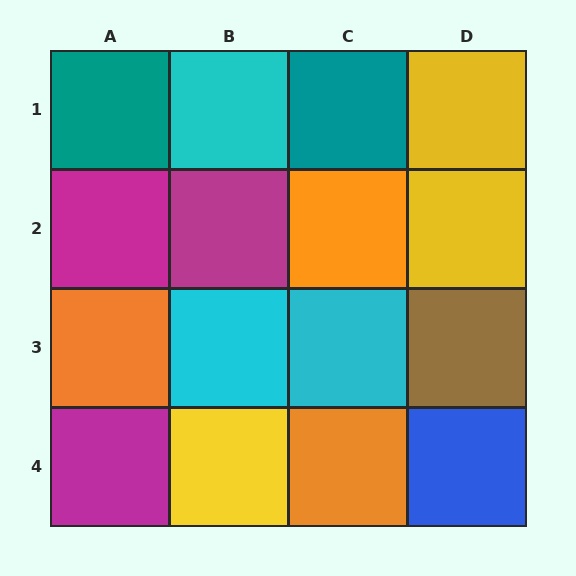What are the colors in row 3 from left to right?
Orange, cyan, cyan, brown.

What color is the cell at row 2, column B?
Magenta.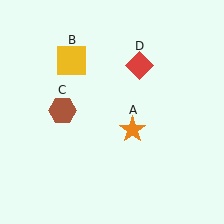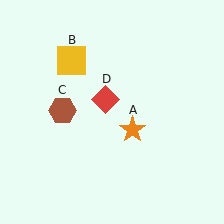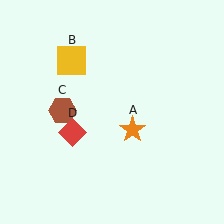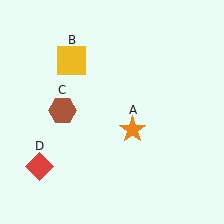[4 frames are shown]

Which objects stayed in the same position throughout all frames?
Orange star (object A) and yellow square (object B) and brown hexagon (object C) remained stationary.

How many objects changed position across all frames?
1 object changed position: red diamond (object D).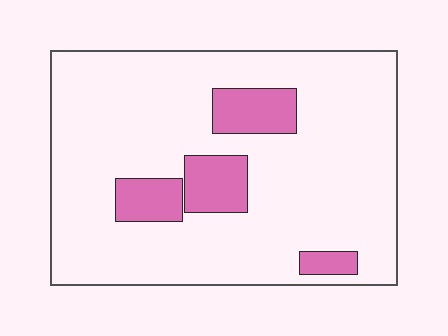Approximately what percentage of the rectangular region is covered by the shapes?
Approximately 15%.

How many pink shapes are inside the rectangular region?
4.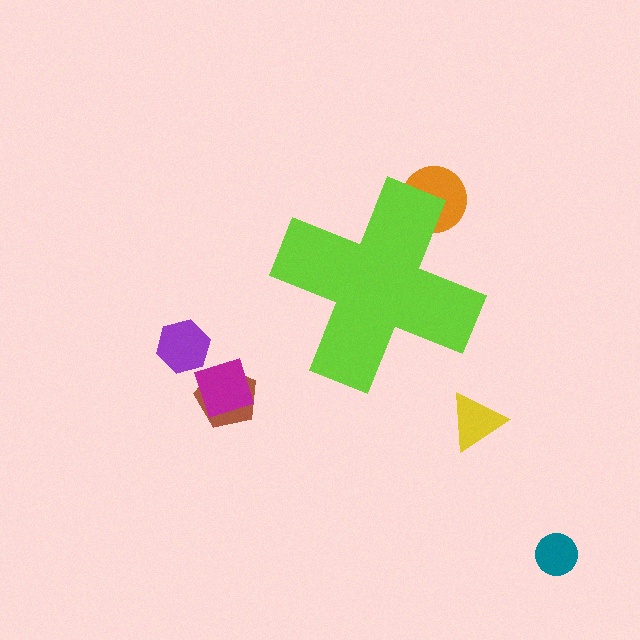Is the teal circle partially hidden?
No, the teal circle is fully visible.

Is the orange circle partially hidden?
Yes, the orange circle is partially hidden behind the lime cross.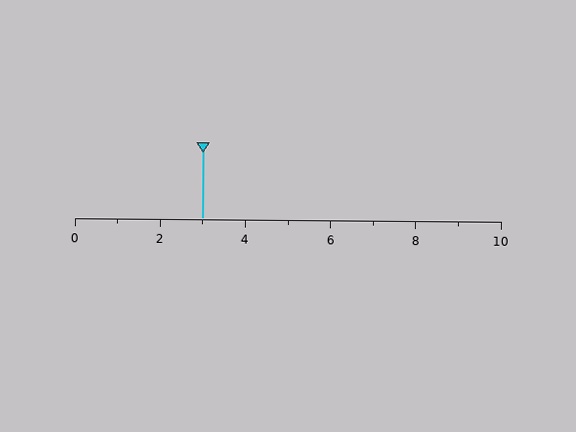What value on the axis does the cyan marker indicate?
The marker indicates approximately 3.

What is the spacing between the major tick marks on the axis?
The major ticks are spaced 2 apart.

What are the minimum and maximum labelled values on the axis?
The axis runs from 0 to 10.